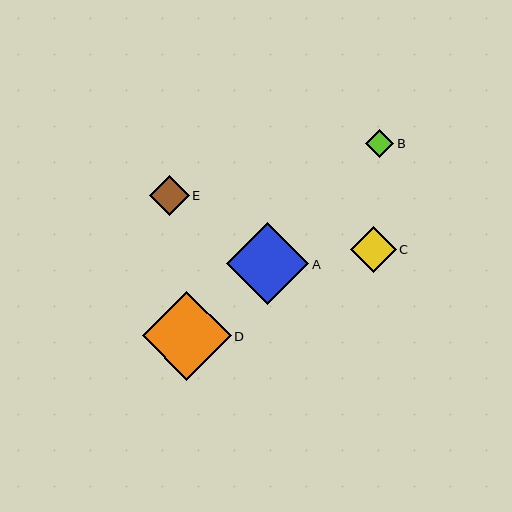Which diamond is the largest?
Diamond D is the largest with a size of approximately 89 pixels.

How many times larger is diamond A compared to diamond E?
Diamond A is approximately 2.1 times the size of diamond E.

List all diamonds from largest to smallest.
From largest to smallest: D, A, C, E, B.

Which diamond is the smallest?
Diamond B is the smallest with a size of approximately 28 pixels.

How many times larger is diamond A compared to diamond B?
Diamond A is approximately 2.9 times the size of diamond B.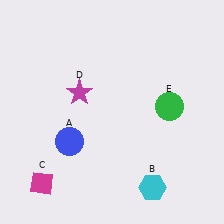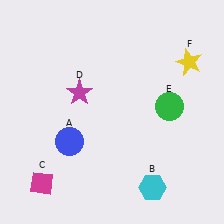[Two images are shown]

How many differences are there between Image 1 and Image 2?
There is 1 difference between the two images.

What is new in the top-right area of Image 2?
A yellow star (F) was added in the top-right area of Image 2.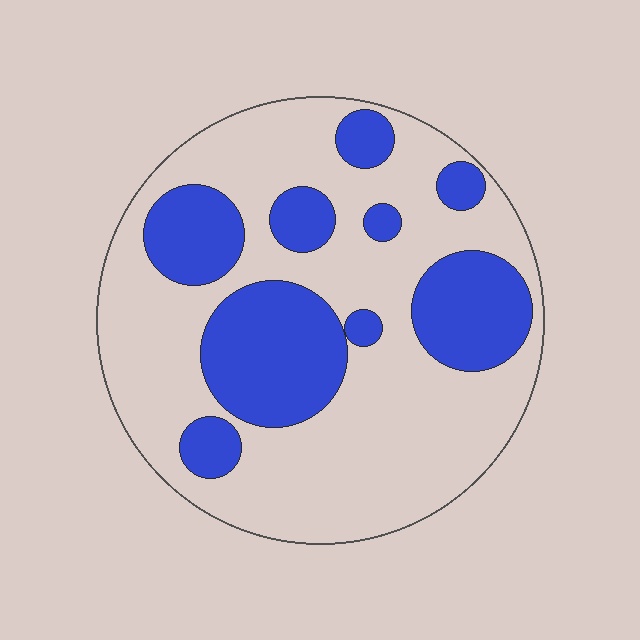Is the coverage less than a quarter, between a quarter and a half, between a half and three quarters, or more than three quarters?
Between a quarter and a half.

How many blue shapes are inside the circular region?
9.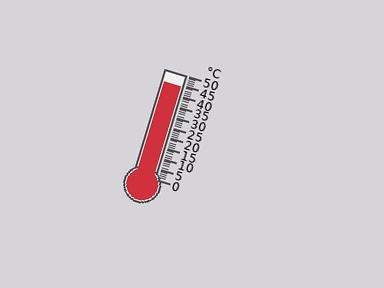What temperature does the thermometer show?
The thermometer shows approximately 44°C.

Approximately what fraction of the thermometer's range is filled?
The thermometer is filled to approximately 90% of its range.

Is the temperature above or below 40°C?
The temperature is above 40°C.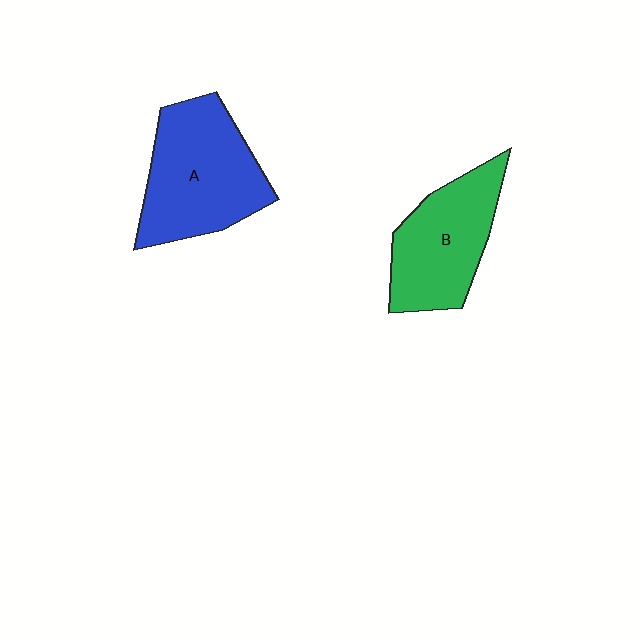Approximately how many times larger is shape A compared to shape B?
Approximately 1.2 times.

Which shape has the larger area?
Shape A (blue).